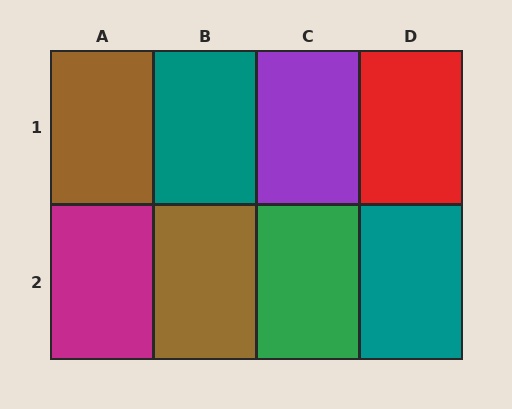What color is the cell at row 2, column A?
Magenta.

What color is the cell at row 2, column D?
Teal.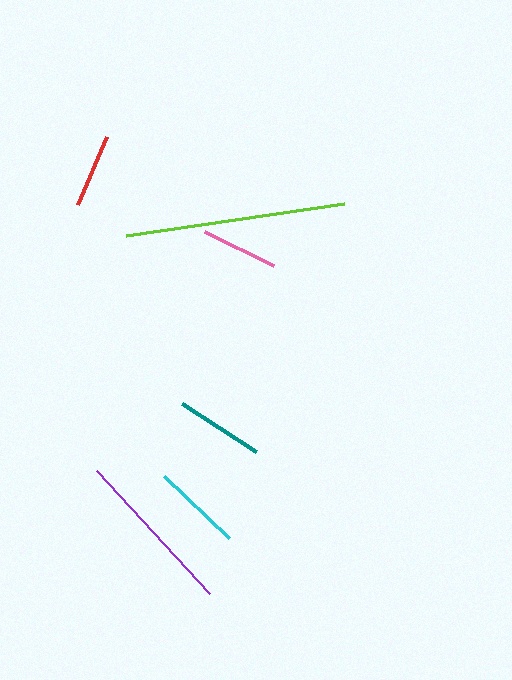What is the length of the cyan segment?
The cyan segment is approximately 90 pixels long.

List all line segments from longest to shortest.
From longest to shortest: lime, purple, cyan, teal, pink, red.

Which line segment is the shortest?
The red line is the shortest at approximately 73 pixels.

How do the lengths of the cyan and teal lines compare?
The cyan and teal lines are approximately the same length.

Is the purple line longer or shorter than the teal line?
The purple line is longer than the teal line.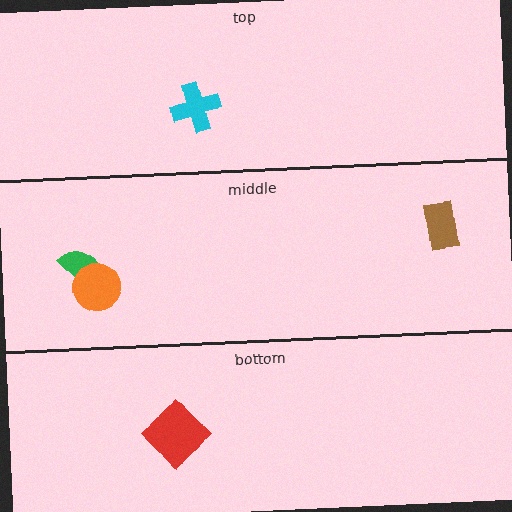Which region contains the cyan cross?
The top region.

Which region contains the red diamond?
The bottom region.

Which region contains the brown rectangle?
The middle region.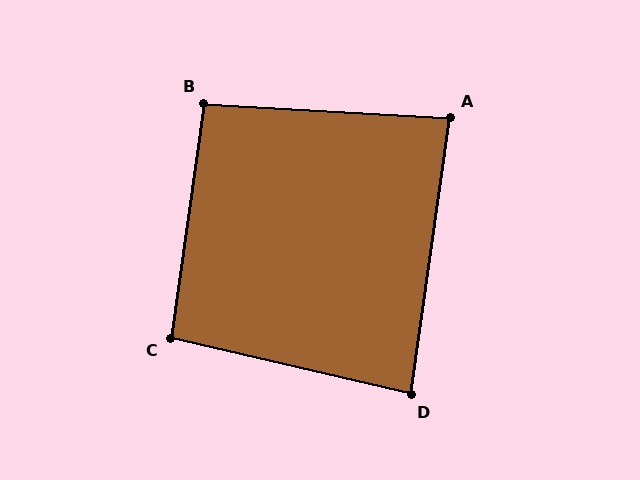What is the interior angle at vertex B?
Approximately 95 degrees (approximately right).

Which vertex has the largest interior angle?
C, at approximately 95 degrees.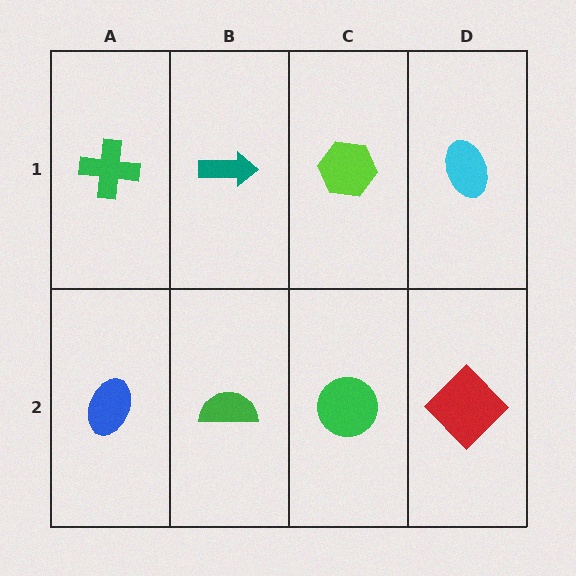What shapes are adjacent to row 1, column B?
A green semicircle (row 2, column B), a green cross (row 1, column A), a lime hexagon (row 1, column C).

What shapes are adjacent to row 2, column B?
A teal arrow (row 1, column B), a blue ellipse (row 2, column A), a green circle (row 2, column C).